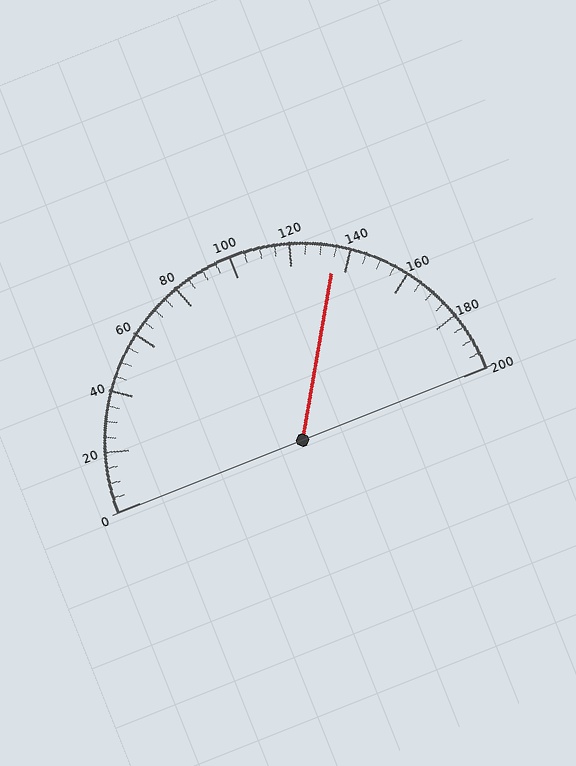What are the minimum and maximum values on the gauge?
The gauge ranges from 0 to 200.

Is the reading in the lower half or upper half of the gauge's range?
The reading is in the upper half of the range (0 to 200).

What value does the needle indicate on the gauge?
The needle indicates approximately 135.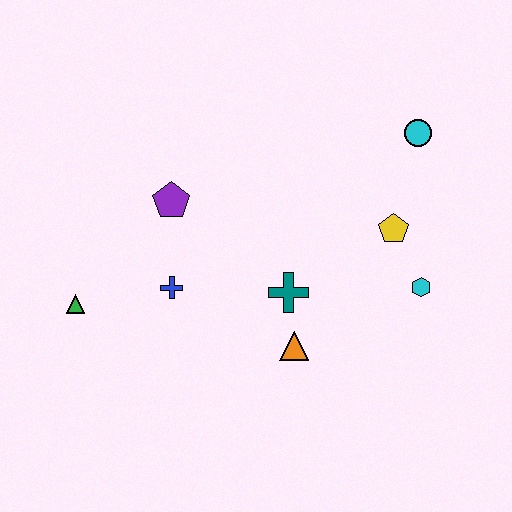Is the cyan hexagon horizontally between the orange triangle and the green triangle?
No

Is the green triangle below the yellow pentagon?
Yes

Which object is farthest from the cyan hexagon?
The green triangle is farthest from the cyan hexagon.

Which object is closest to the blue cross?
The purple pentagon is closest to the blue cross.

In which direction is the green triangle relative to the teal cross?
The green triangle is to the left of the teal cross.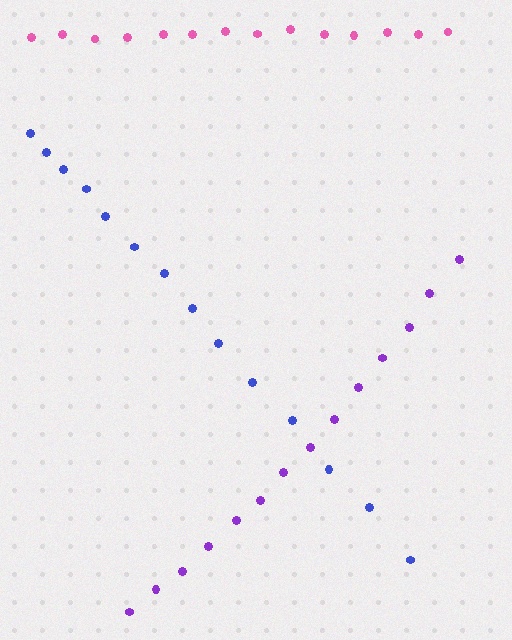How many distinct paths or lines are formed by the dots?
There are 3 distinct paths.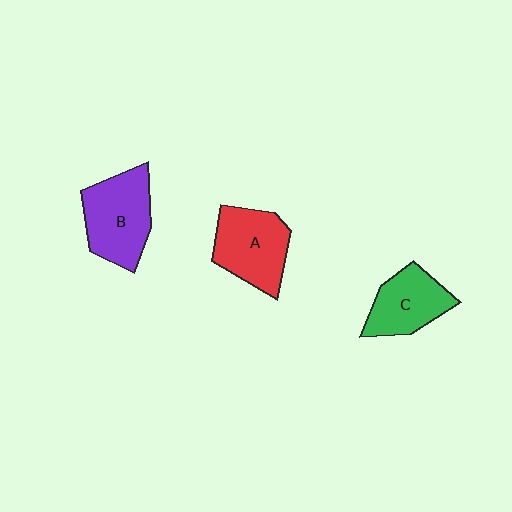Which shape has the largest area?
Shape B (purple).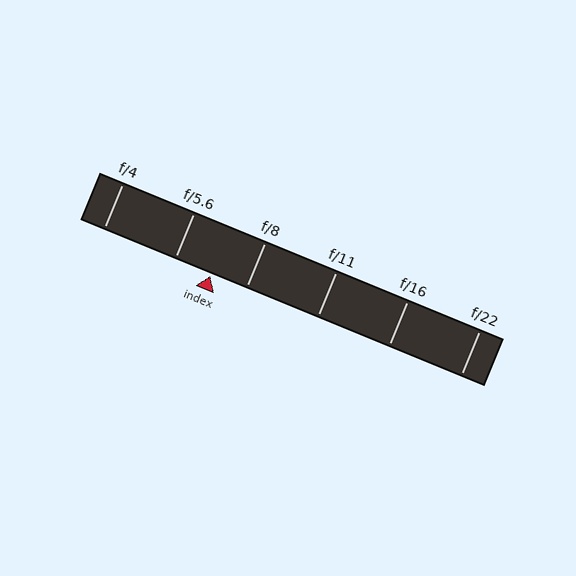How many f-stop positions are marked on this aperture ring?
There are 6 f-stop positions marked.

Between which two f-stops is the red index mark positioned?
The index mark is between f/5.6 and f/8.